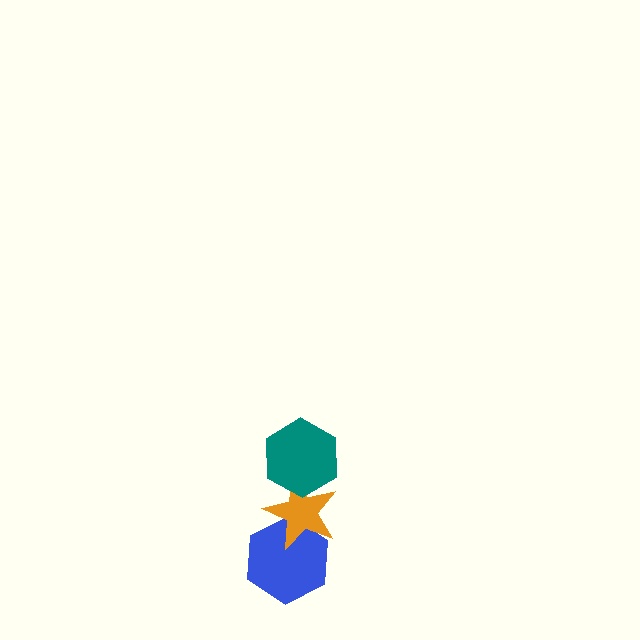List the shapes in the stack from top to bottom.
From top to bottom: the teal hexagon, the orange star, the blue hexagon.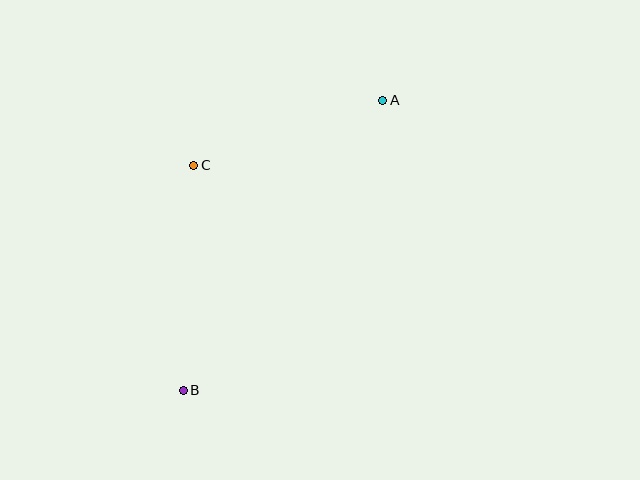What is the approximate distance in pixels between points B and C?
The distance between B and C is approximately 225 pixels.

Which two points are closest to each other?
Points A and C are closest to each other.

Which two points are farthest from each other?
Points A and B are farthest from each other.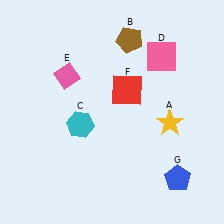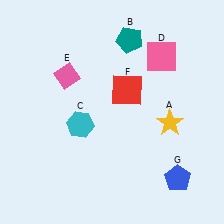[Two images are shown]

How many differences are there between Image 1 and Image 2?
There is 1 difference between the two images.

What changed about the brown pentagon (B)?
In Image 1, B is brown. In Image 2, it changed to teal.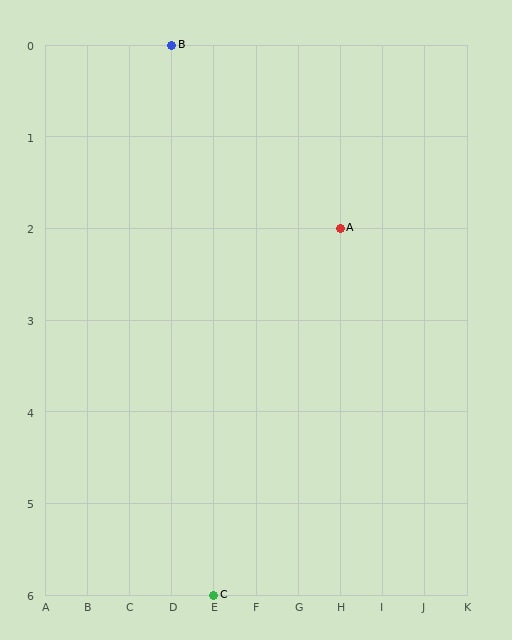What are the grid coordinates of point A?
Point A is at grid coordinates (H, 2).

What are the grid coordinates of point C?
Point C is at grid coordinates (E, 6).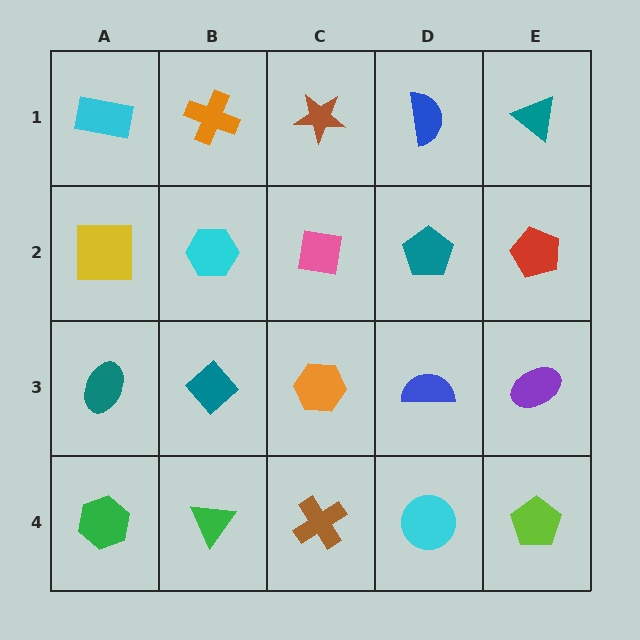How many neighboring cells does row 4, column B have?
3.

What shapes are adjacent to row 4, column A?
A teal ellipse (row 3, column A), a green triangle (row 4, column B).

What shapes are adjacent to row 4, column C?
An orange hexagon (row 3, column C), a green triangle (row 4, column B), a cyan circle (row 4, column D).